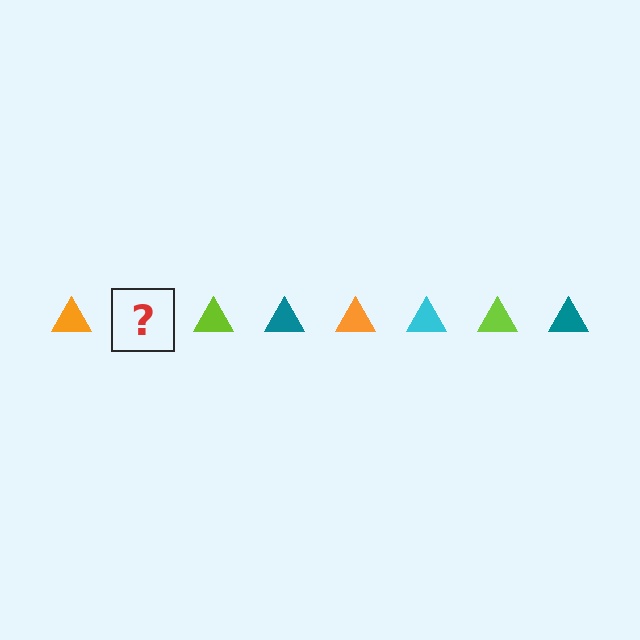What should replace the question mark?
The question mark should be replaced with a cyan triangle.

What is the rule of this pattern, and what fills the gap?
The rule is that the pattern cycles through orange, cyan, lime, teal triangles. The gap should be filled with a cyan triangle.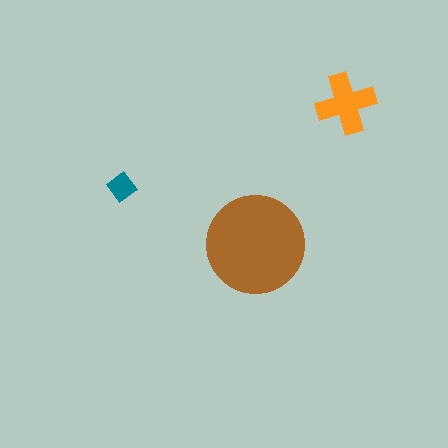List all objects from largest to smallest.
The brown circle, the orange cross, the teal diamond.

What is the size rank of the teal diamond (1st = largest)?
3rd.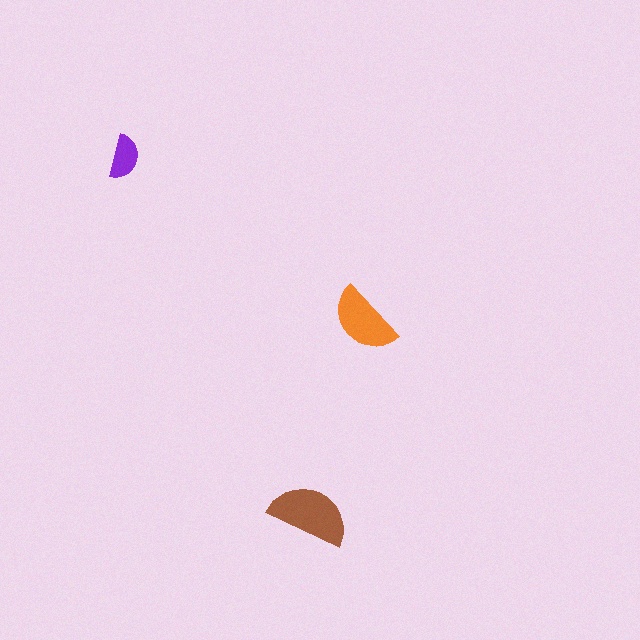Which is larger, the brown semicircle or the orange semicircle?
The brown one.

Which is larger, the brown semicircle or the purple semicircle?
The brown one.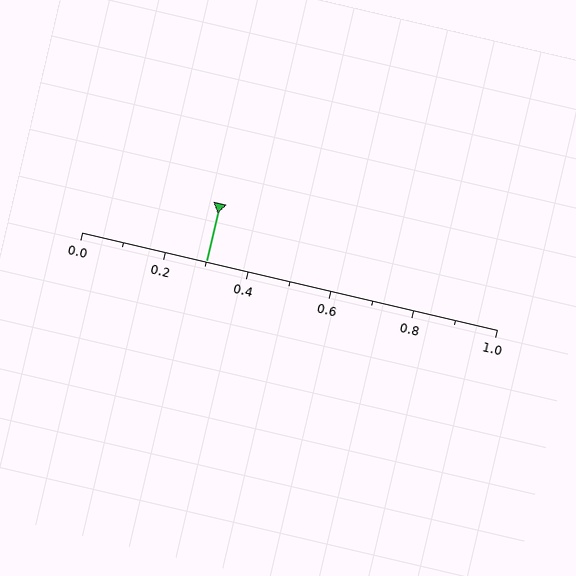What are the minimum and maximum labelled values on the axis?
The axis runs from 0.0 to 1.0.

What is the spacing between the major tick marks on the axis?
The major ticks are spaced 0.2 apart.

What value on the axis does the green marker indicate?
The marker indicates approximately 0.3.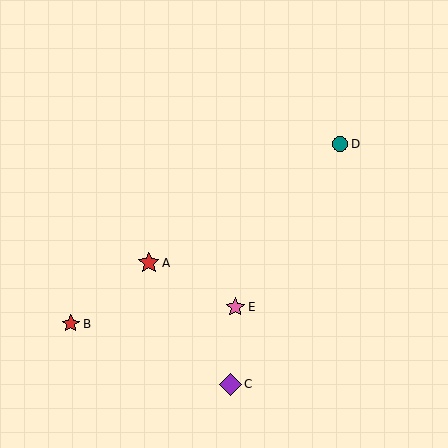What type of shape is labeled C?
Shape C is a purple diamond.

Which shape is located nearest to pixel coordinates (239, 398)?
The purple diamond (labeled C) at (230, 384) is nearest to that location.